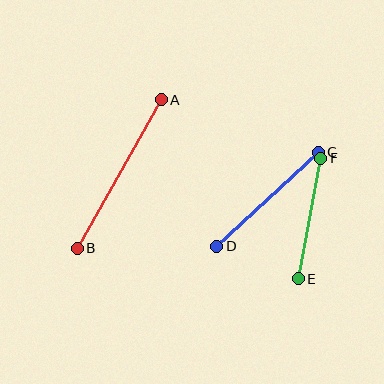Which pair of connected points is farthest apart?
Points A and B are farthest apart.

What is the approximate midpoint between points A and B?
The midpoint is at approximately (119, 174) pixels.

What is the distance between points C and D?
The distance is approximately 138 pixels.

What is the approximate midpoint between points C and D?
The midpoint is at approximately (268, 199) pixels.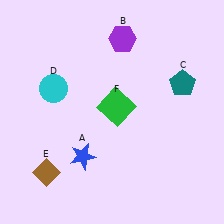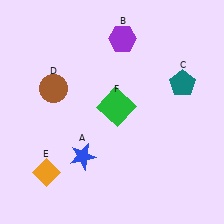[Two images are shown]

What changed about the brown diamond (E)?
In Image 1, E is brown. In Image 2, it changed to orange.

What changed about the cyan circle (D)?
In Image 1, D is cyan. In Image 2, it changed to brown.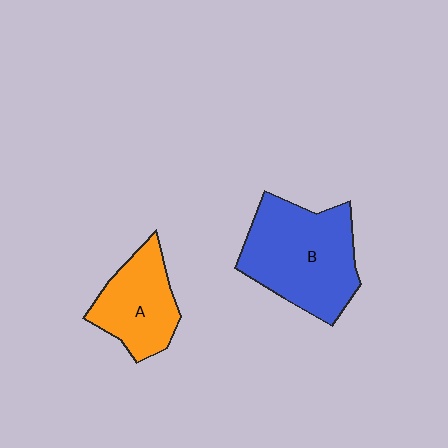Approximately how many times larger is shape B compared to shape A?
Approximately 1.6 times.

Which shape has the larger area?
Shape B (blue).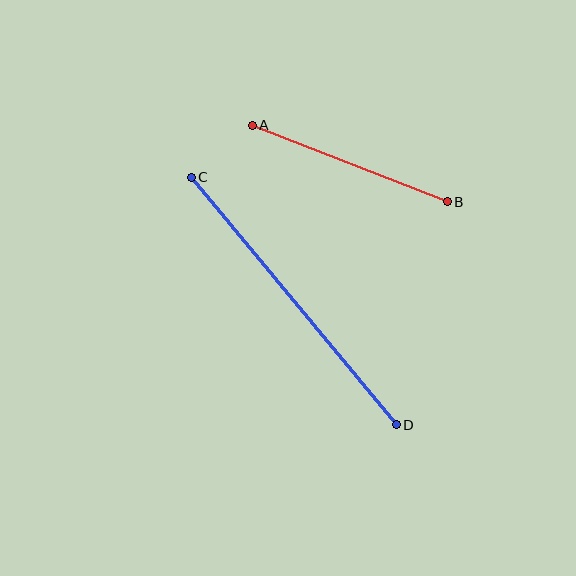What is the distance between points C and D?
The distance is approximately 322 pixels.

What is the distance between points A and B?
The distance is approximately 209 pixels.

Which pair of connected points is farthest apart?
Points C and D are farthest apart.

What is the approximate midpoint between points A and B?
The midpoint is at approximately (350, 163) pixels.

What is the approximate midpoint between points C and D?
The midpoint is at approximately (294, 301) pixels.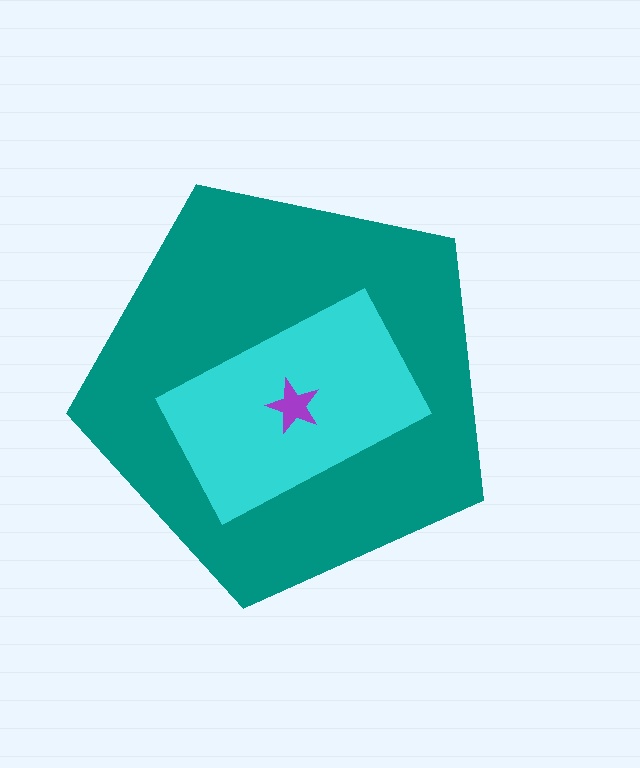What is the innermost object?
The purple star.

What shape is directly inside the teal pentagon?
The cyan rectangle.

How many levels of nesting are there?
3.